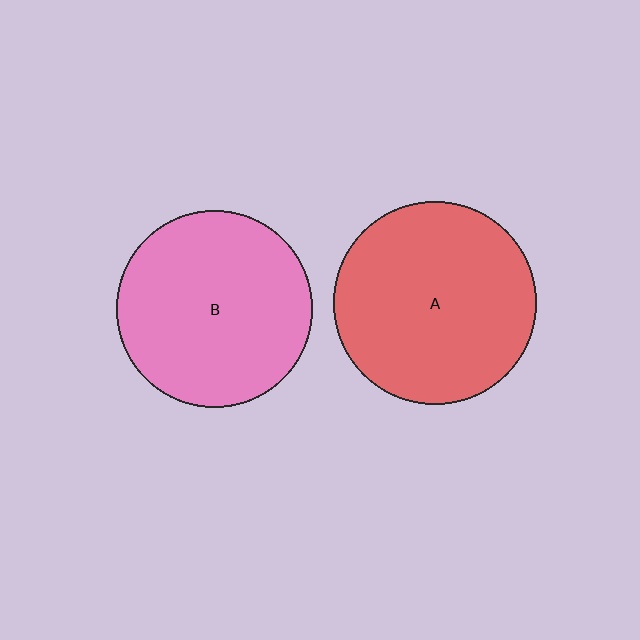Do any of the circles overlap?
No, none of the circles overlap.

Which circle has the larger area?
Circle A (red).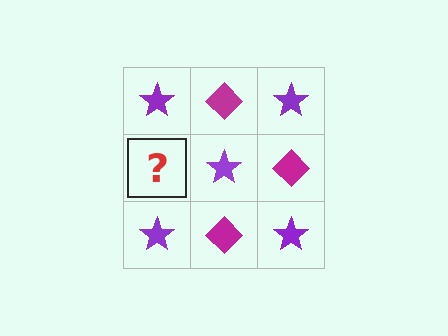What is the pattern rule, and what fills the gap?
The rule is that it alternates purple star and magenta diamond in a checkerboard pattern. The gap should be filled with a magenta diamond.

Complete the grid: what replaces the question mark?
The question mark should be replaced with a magenta diamond.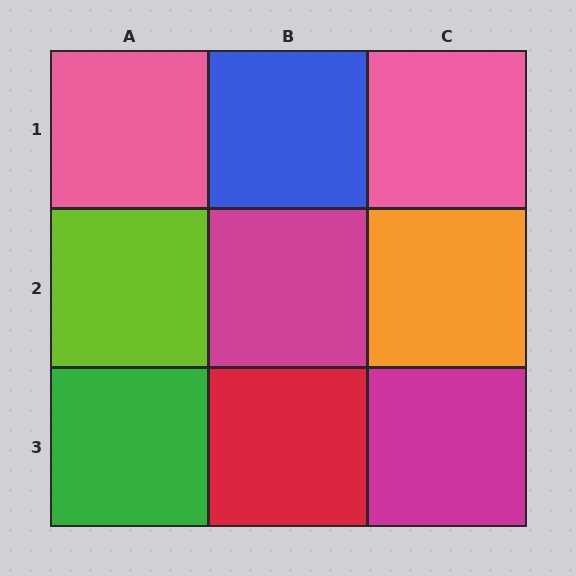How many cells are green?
1 cell is green.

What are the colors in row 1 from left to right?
Pink, blue, pink.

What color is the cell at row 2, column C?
Orange.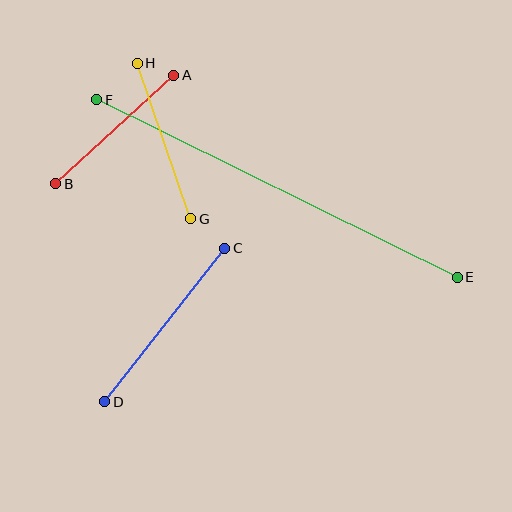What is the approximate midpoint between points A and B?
The midpoint is at approximately (115, 129) pixels.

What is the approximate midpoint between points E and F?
The midpoint is at approximately (277, 188) pixels.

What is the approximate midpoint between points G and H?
The midpoint is at approximately (164, 141) pixels.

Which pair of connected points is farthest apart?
Points E and F are farthest apart.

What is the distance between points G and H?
The distance is approximately 165 pixels.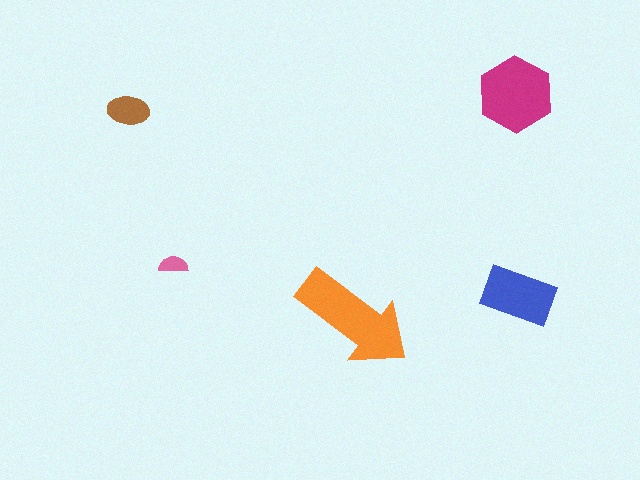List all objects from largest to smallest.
The orange arrow, the magenta hexagon, the blue rectangle, the brown ellipse, the pink semicircle.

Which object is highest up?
The magenta hexagon is topmost.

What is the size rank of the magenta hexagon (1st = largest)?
2nd.